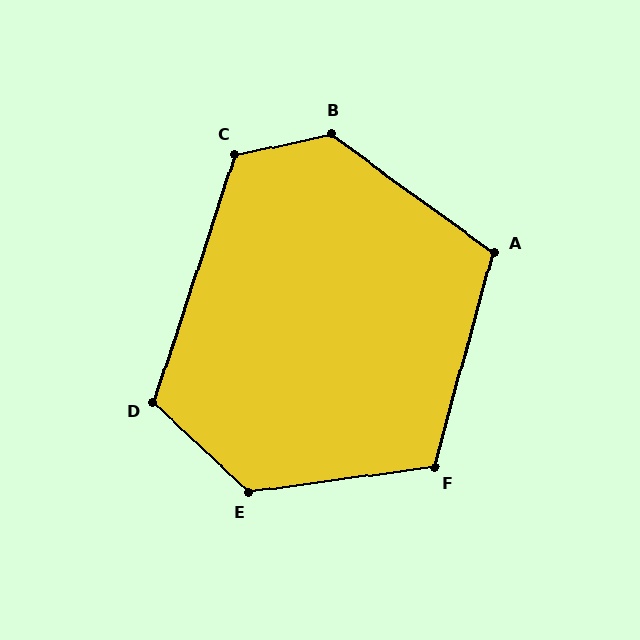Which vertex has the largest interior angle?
B, at approximately 132 degrees.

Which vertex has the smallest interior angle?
A, at approximately 111 degrees.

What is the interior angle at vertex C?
Approximately 120 degrees (obtuse).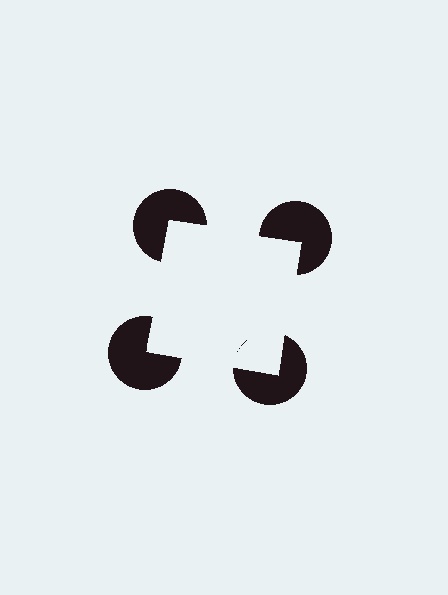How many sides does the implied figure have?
4 sides.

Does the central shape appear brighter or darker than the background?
It typically appears slightly brighter than the background, even though no actual brightness change is drawn.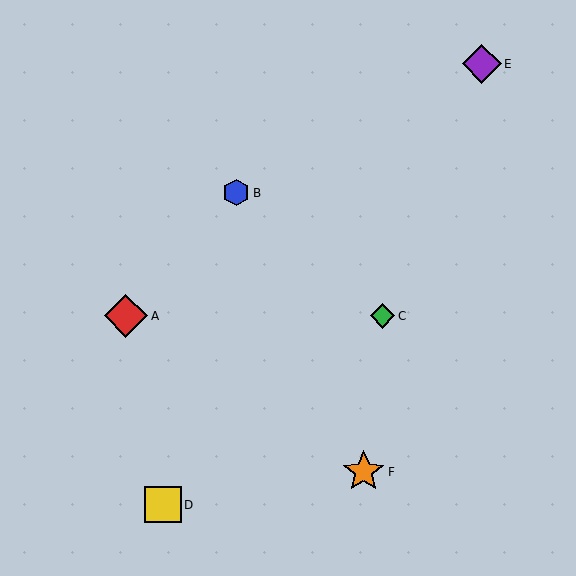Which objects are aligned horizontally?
Objects A, C are aligned horizontally.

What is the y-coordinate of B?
Object B is at y≈193.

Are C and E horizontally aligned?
No, C is at y≈316 and E is at y≈64.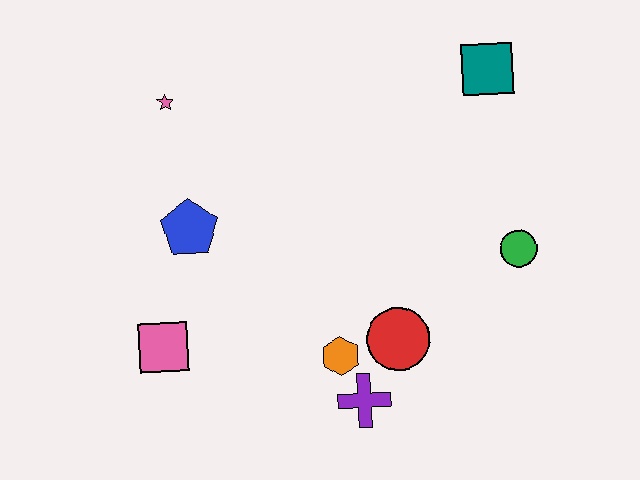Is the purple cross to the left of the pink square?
No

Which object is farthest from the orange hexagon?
The teal square is farthest from the orange hexagon.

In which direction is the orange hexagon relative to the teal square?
The orange hexagon is below the teal square.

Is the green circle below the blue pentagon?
Yes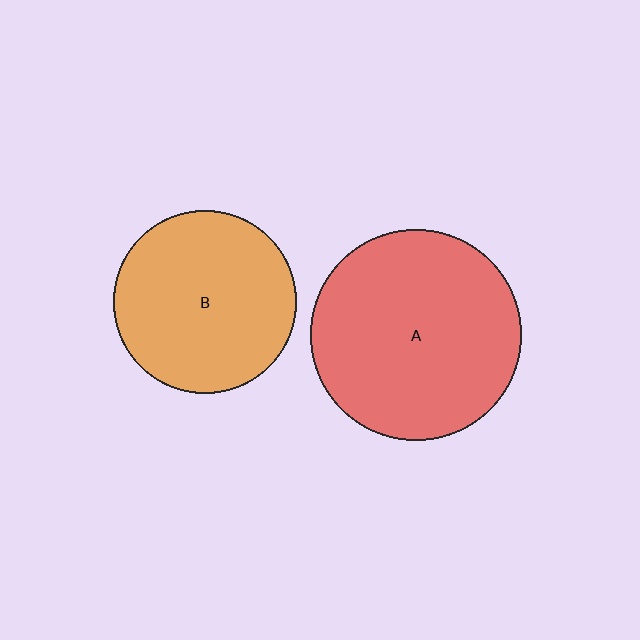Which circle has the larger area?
Circle A (red).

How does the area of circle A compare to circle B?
Approximately 1.3 times.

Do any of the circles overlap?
No, none of the circles overlap.